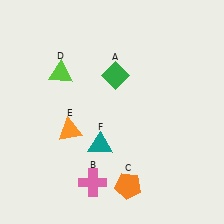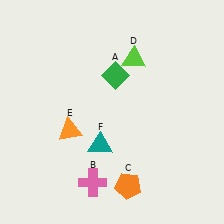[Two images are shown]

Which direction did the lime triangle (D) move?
The lime triangle (D) moved right.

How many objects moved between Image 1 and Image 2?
1 object moved between the two images.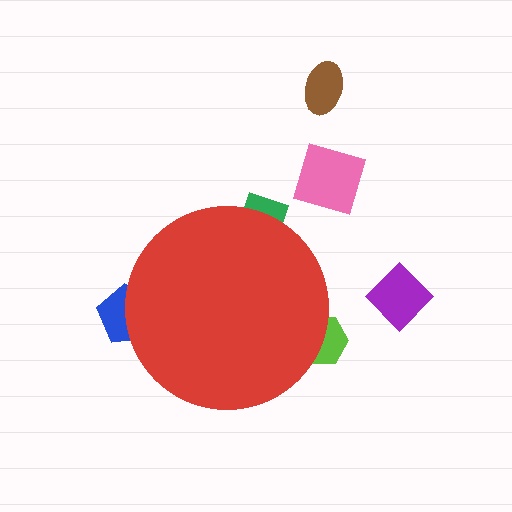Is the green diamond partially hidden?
Yes, the green diamond is partially hidden behind the red circle.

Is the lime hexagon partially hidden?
Yes, the lime hexagon is partially hidden behind the red circle.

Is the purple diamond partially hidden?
No, the purple diamond is fully visible.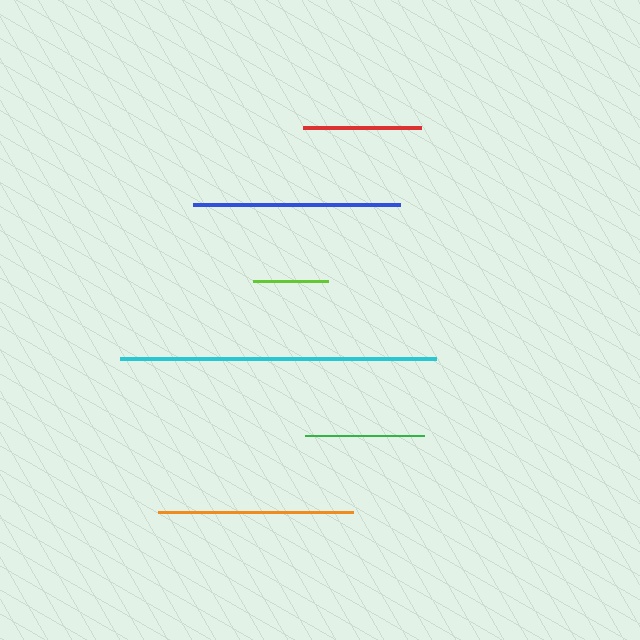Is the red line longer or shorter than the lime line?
The red line is longer than the lime line.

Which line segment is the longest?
The cyan line is the longest at approximately 316 pixels.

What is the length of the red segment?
The red segment is approximately 119 pixels long.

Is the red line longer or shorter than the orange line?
The orange line is longer than the red line.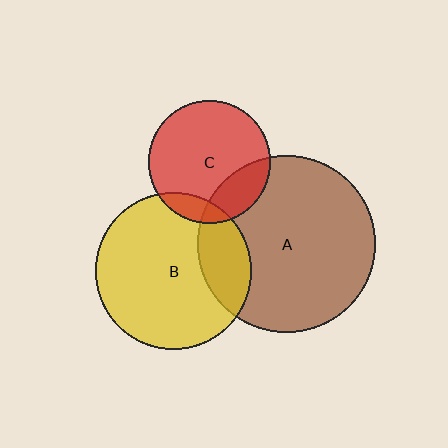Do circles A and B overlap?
Yes.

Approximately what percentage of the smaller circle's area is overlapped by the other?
Approximately 20%.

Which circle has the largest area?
Circle A (brown).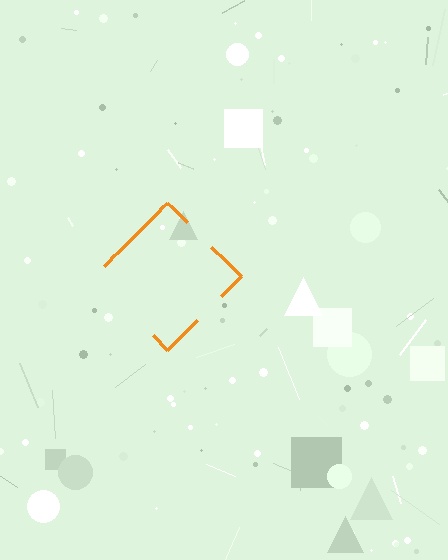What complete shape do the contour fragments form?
The contour fragments form a diamond.